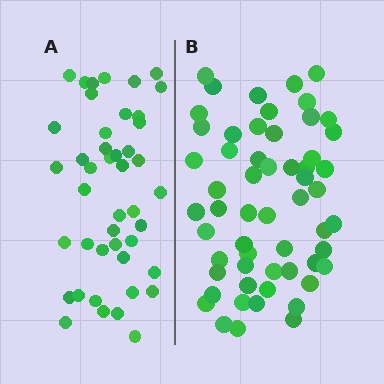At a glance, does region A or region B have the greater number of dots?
Region B (the right region) has more dots.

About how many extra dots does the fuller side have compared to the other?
Region B has approximately 15 more dots than region A.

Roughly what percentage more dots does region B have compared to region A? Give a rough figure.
About 30% more.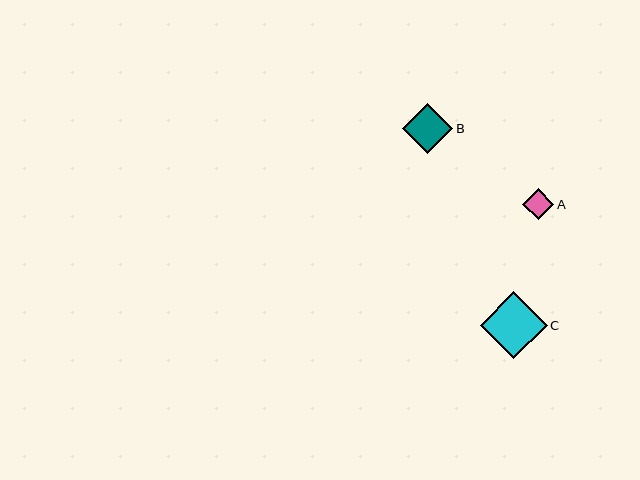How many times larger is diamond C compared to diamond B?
Diamond C is approximately 1.3 times the size of diamond B.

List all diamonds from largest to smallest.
From largest to smallest: C, B, A.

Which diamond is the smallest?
Diamond A is the smallest with a size of approximately 31 pixels.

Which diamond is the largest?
Diamond C is the largest with a size of approximately 67 pixels.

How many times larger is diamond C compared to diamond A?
Diamond C is approximately 2.1 times the size of diamond A.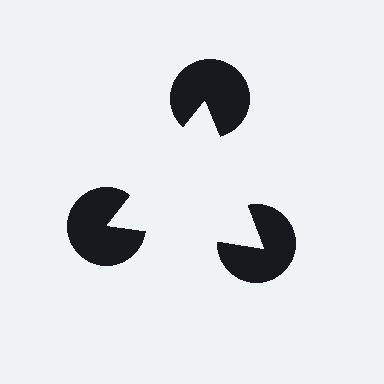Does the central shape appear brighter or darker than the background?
It typically appears slightly brighter than the background, even though no actual brightness change is drawn.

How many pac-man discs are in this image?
There are 3 — one at each vertex of the illusory triangle.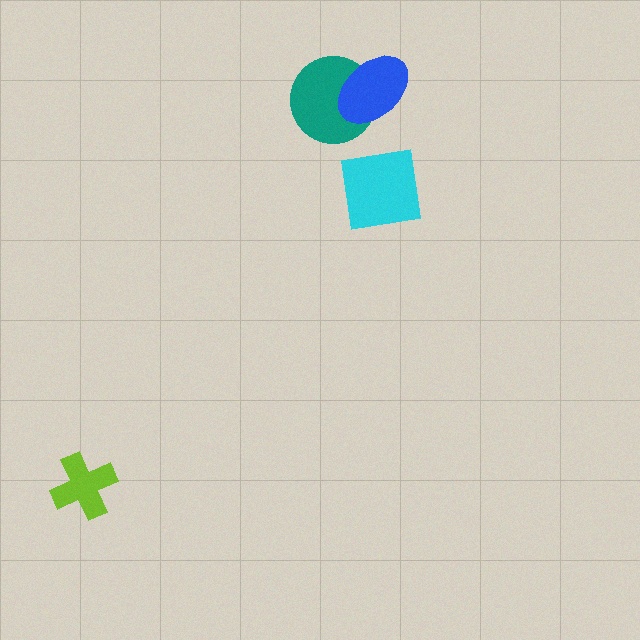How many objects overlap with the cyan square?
0 objects overlap with the cyan square.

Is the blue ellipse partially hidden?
No, no other shape covers it.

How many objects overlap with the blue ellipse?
1 object overlaps with the blue ellipse.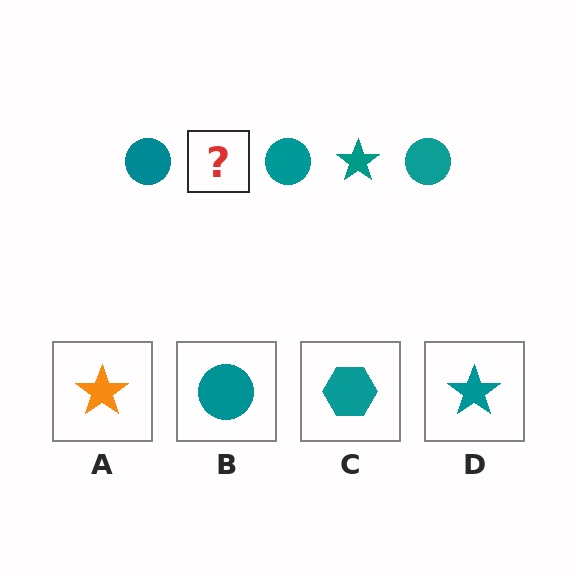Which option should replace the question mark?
Option D.